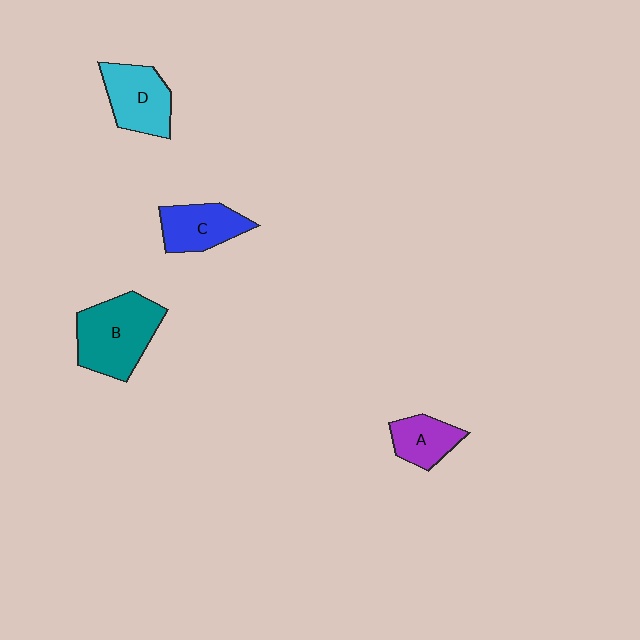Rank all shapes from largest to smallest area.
From largest to smallest: B (teal), D (cyan), C (blue), A (purple).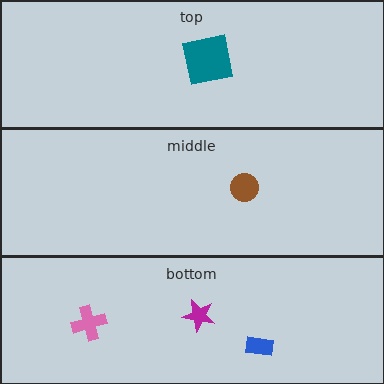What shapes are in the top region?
The teal square.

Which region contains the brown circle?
The middle region.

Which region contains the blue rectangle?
The bottom region.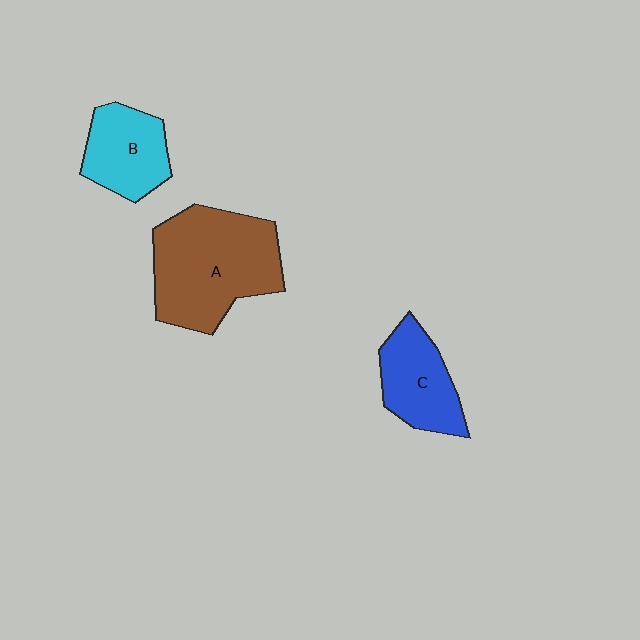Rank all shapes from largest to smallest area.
From largest to smallest: A (brown), C (blue), B (cyan).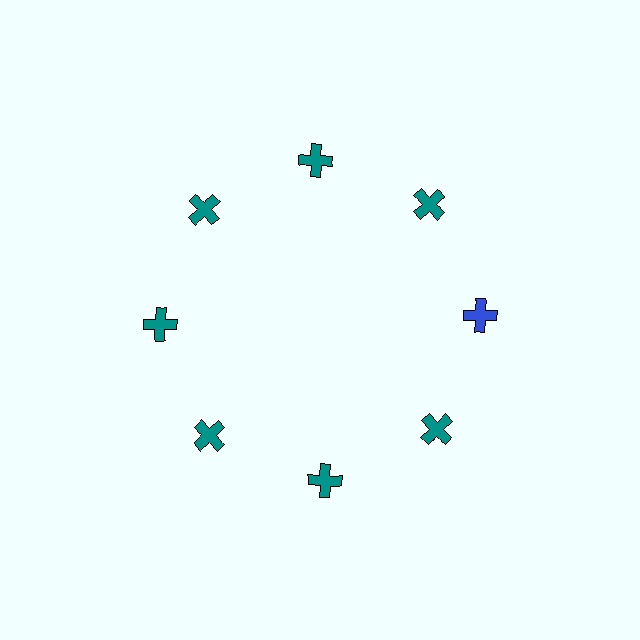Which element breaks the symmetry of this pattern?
The blue cross at roughly the 3 o'clock position breaks the symmetry. All other shapes are teal crosses.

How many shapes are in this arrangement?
There are 8 shapes arranged in a ring pattern.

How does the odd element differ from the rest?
It has a different color: blue instead of teal.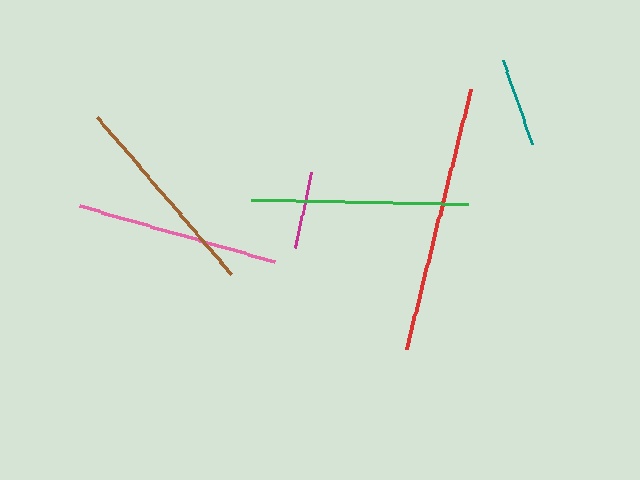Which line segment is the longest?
The red line is the longest at approximately 267 pixels.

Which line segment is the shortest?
The magenta line is the shortest at approximately 78 pixels.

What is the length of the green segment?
The green segment is approximately 218 pixels long.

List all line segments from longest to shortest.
From longest to shortest: red, green, brown, pink, teal, magenta.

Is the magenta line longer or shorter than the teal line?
The teal line is longer than the magenta line.